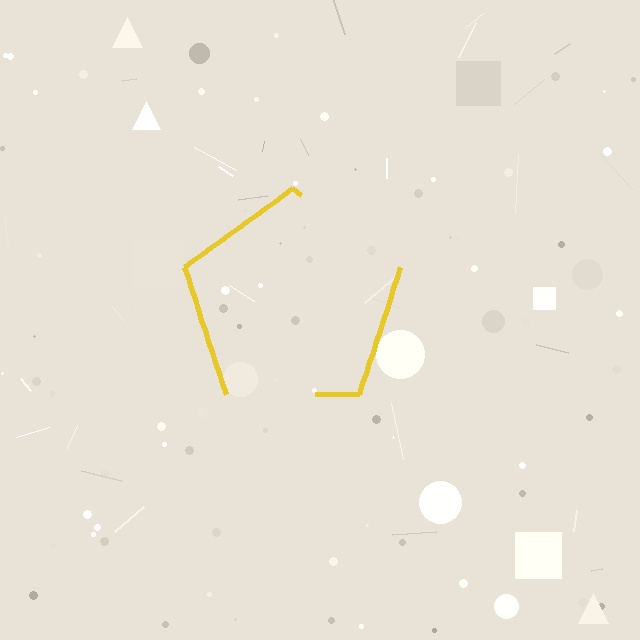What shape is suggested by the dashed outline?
The dashed outline suggests a pentagon.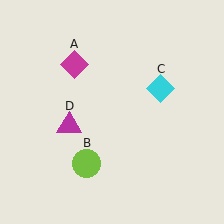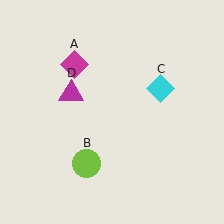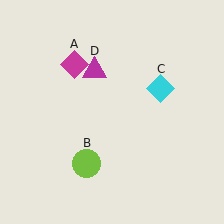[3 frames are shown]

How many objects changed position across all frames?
1 object changed position: magenta triangle (object D).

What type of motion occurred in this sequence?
The magenta triangle (object D) rotated clockwise around the center of the scene.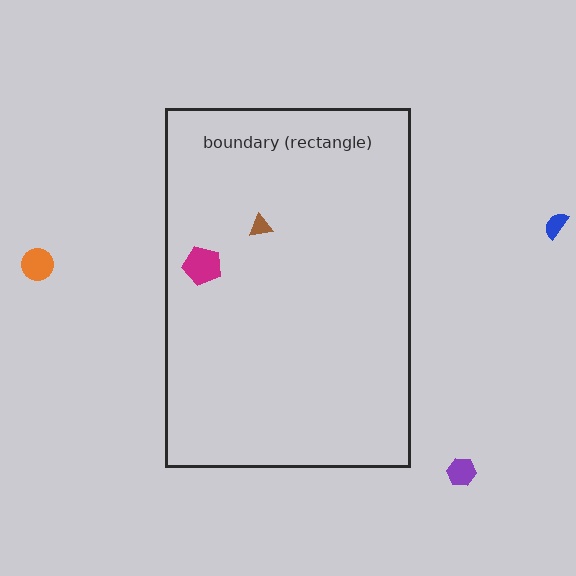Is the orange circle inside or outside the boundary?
Outside.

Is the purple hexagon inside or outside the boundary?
Outside.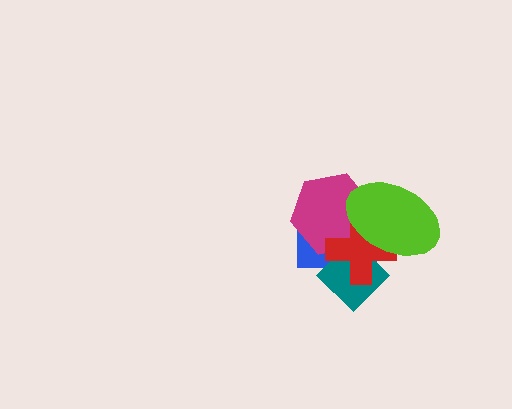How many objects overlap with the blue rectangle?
4 objects overlap with the blue rectangle.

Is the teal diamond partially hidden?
Yes, it is partially covered by another shape.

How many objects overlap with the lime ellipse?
4 objects overlap with the lime ellipse.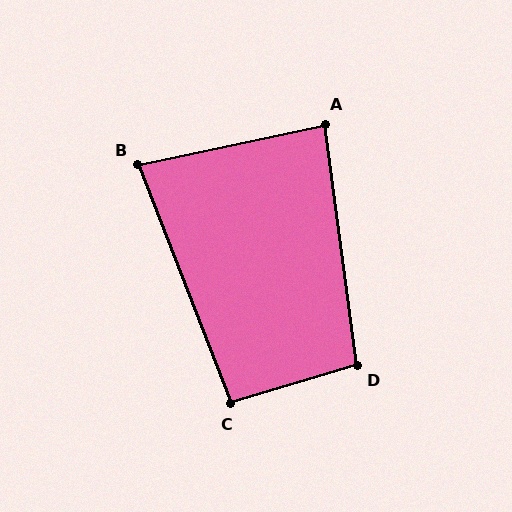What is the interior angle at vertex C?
Approximately 95 degrees (approximately right).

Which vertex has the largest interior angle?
D, at approximately 99 degrees.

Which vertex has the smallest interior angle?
B, at approximately 81 degrees.